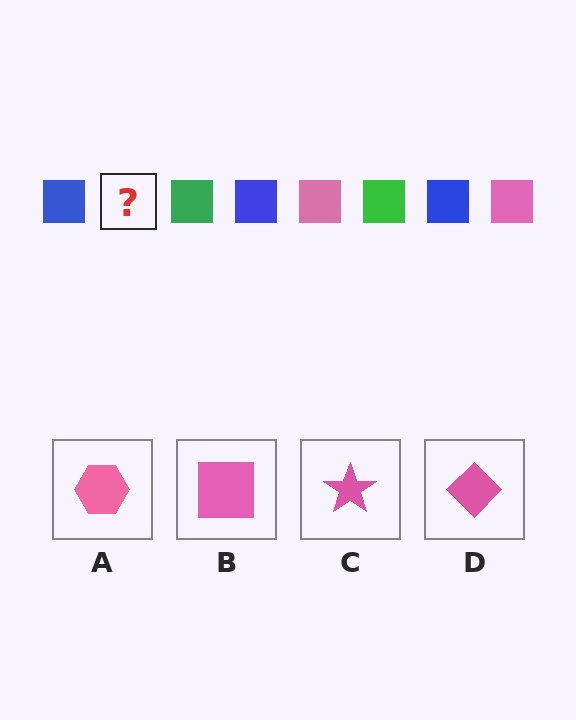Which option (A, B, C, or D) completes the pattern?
B.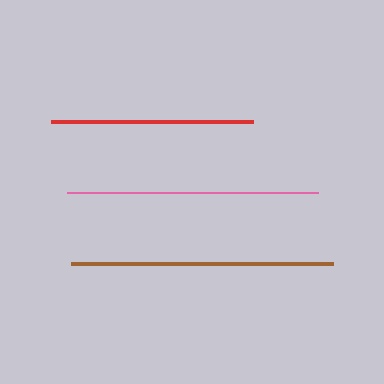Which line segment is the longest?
The brown line is the longest at approximately 262 pixels.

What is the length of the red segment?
The red segment is approximately 202 pixels long.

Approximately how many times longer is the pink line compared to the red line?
The pink line is approximately 1.2 times the length of the red line.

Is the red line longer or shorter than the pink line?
The pink line is longer than the red line.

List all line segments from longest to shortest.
From longest to shortest: brown, pink, red.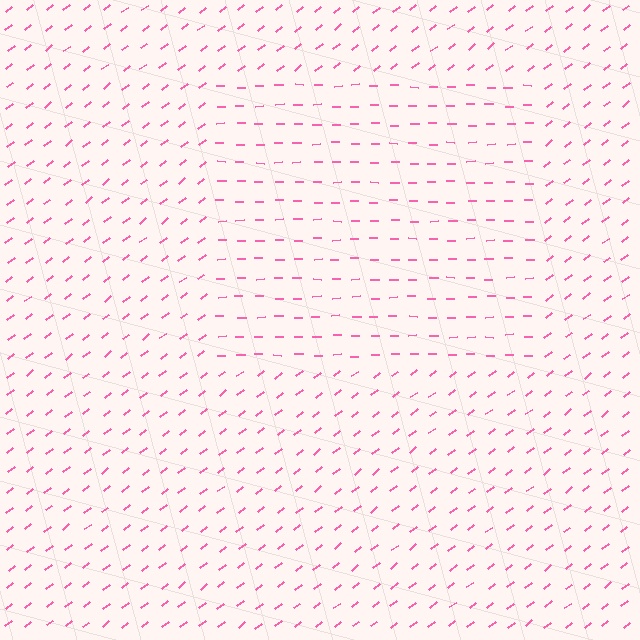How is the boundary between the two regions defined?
The boundary is defined purely by a change in line orientation (approximately 37 degrees difference). All lines are the same color and thickness.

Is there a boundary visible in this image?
Yes, there is a texture boundary formed by a change in line orientation.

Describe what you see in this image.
The image is filled with small pink line segments. A rectangle region in the image has lines oriented differently from the surrounding lines, creating a visible texture boundary.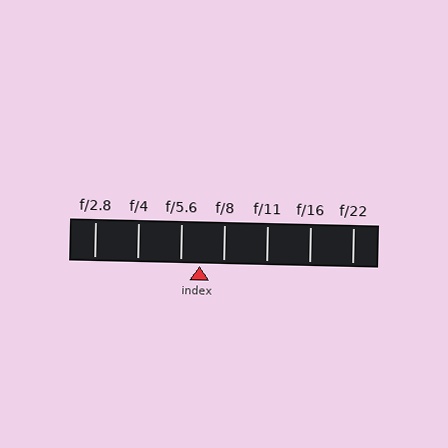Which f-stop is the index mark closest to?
The index mark is closest to f/5.6.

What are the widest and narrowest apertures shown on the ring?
The widest aperture shown is f/2.8 and the narrowest is f/22.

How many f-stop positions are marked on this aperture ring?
There are 7 f-stop positions marked.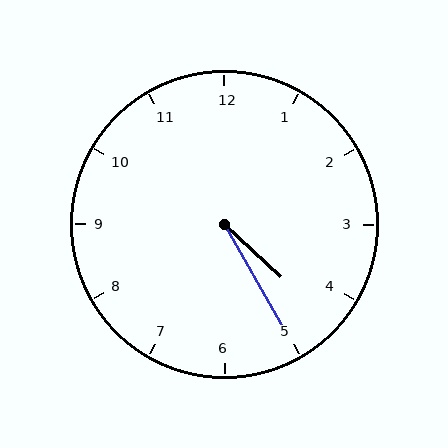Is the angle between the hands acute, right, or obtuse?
It is acute.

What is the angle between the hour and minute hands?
Approximately 18 degrees.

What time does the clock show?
4:25.